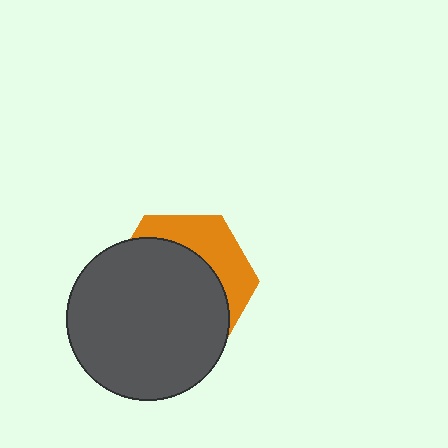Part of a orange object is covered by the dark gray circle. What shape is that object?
It is a hexagon.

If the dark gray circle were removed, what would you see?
You would see the complete orange hexagon.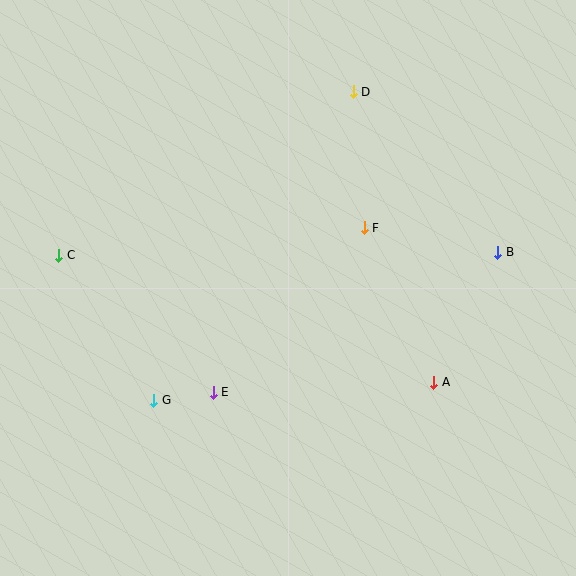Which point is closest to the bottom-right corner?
Point A is closest to the bottom-right corner.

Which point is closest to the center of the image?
Point F at (364, 228) is closest to the center.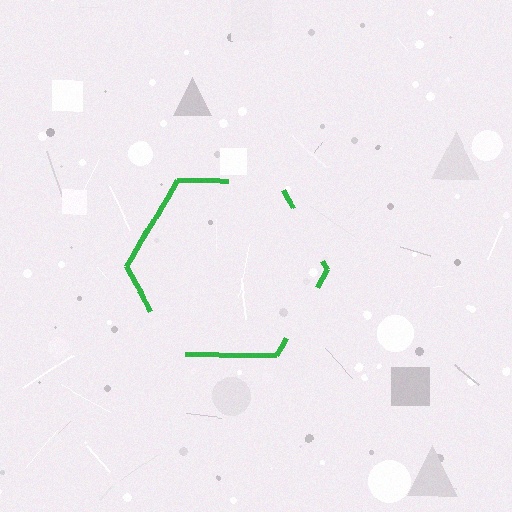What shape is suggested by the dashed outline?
The dashed outline suggests a hexagon.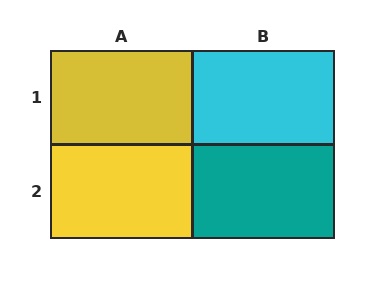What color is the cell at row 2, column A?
Yellow.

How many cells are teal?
1 cell is teal.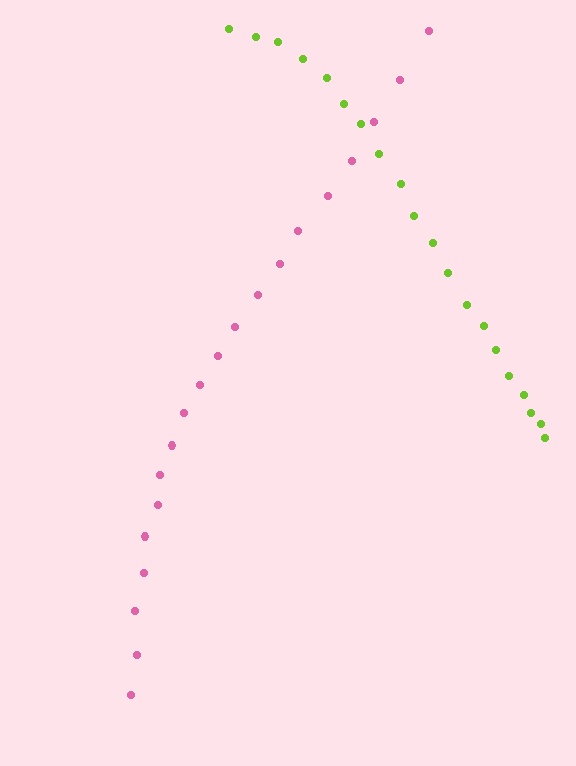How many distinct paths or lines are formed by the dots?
There are 2 distinct paths.